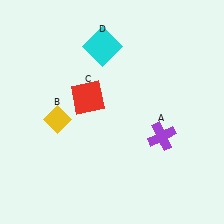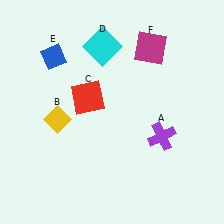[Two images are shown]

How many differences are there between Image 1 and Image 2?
There are 2 differences between the two images.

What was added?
A blue diamond (E), a magenta square (F) were added in Image 2.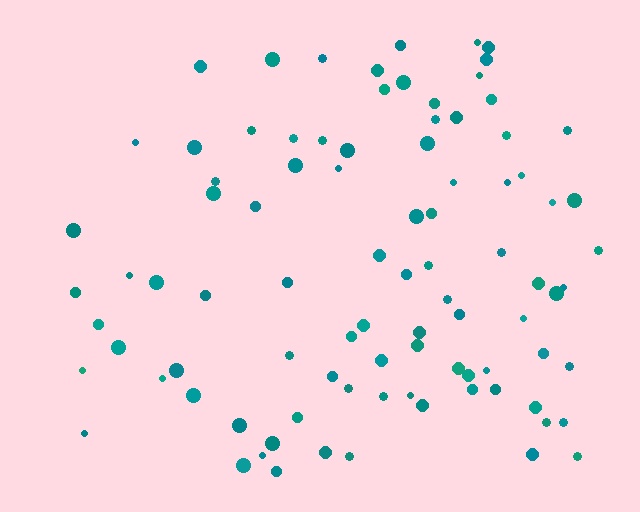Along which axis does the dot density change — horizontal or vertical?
Horizontal.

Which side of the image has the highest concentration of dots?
The right.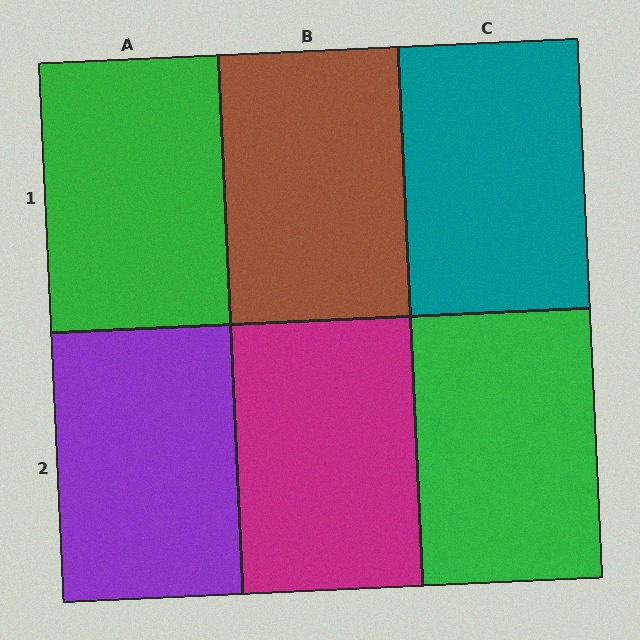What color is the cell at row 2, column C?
Green.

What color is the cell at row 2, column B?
Magenta.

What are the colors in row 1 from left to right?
Green, brown, teal.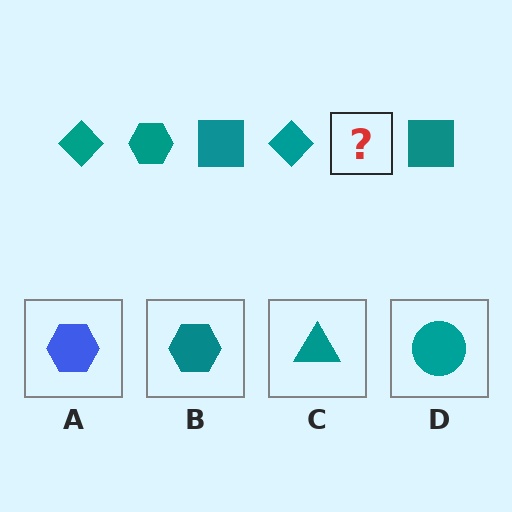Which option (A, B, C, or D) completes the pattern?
B.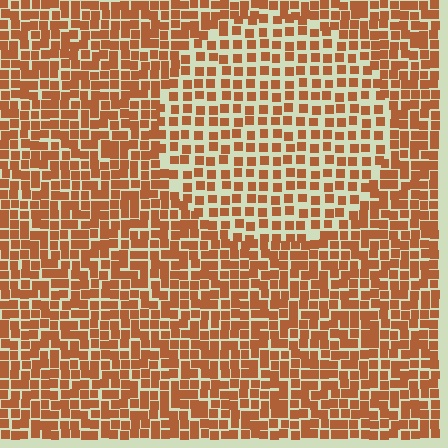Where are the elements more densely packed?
The elements are more densely packed outside the circle boundary.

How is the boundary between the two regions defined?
The boundary is defined by a change in element density (approximately 1.7x ratio). All elements are the same color, size, and shape.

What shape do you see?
I see a circle.